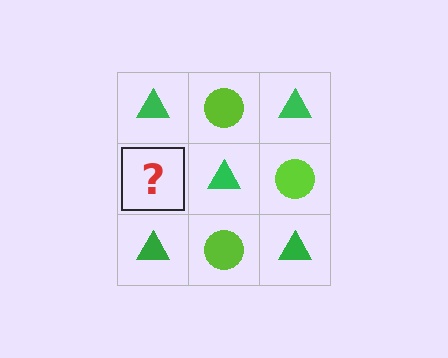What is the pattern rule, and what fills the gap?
The rule is that it alternates green triangle and lime circle in a checkerboard pattern. The gap should be filled with a lime circle.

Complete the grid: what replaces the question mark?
The question mark should be replaced with a lime circle.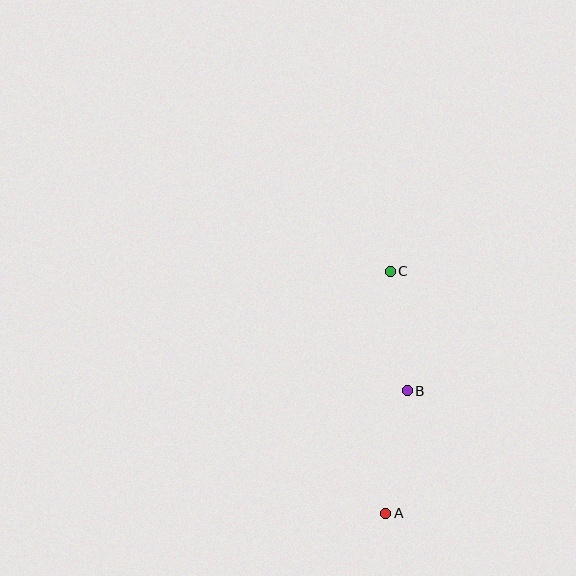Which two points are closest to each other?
Points B and C are closest to each other.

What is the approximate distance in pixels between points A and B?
The distance between A and B is approximately 124 pixels.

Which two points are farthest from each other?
Points A and C are farthest from each other.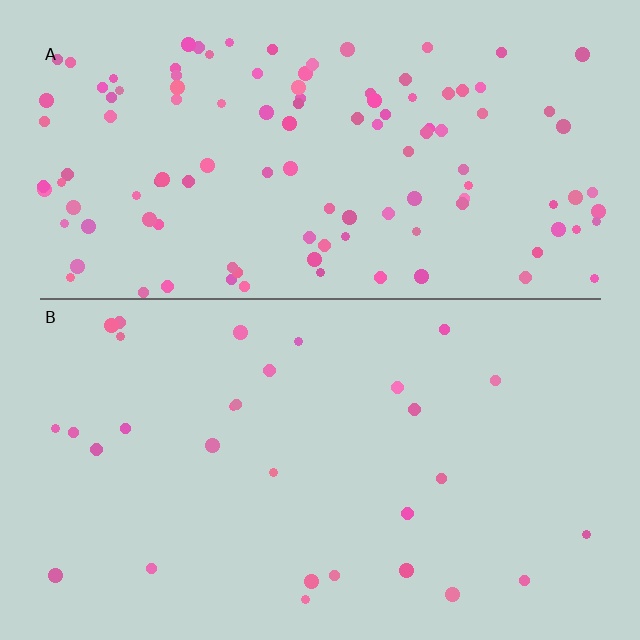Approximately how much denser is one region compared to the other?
Approximately 4.0× — region A over region B.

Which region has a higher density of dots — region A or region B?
A (the top).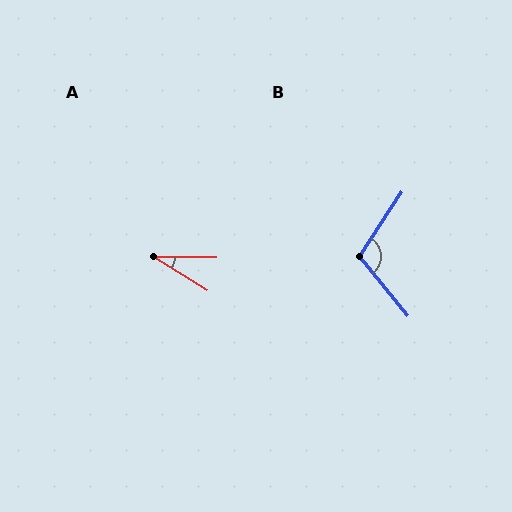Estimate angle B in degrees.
Approximately 108 degrees.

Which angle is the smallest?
A, at approximately 31 degrees.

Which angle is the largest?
B, at approximately 108 degrees.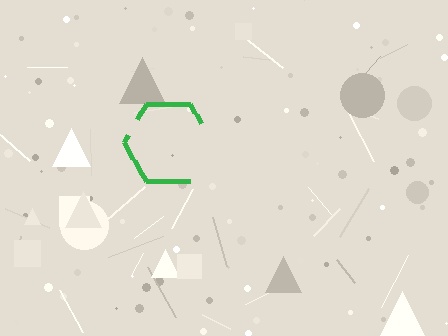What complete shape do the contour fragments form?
The contour fragments form a hexagon.